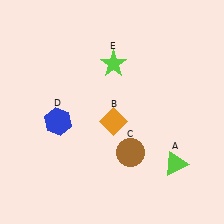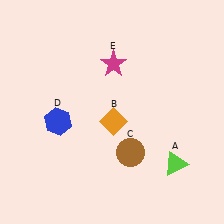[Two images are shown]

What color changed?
The star (E) changed from lime in Image 1 to magenta in Image 2.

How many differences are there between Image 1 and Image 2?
There is 1 difference between the two images.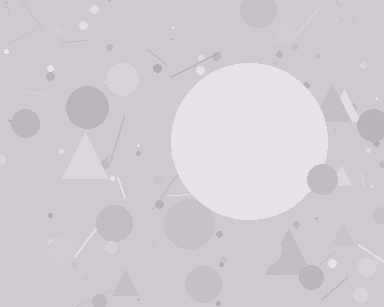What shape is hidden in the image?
A circle is hidden in the image.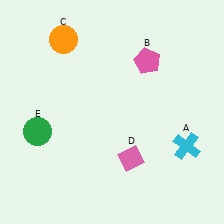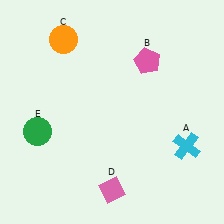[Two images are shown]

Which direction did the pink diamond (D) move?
The pink diamond (D) moved down.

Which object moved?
The pink diamond (D) moved down.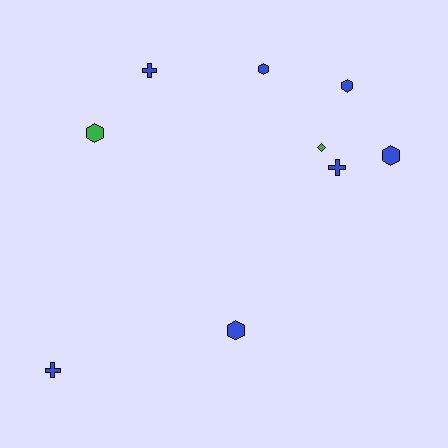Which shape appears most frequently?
Hexagon, with 5 objects.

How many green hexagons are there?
There is 1 green hexagon.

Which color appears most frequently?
Blue, with 7 objects.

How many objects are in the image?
There are 9 objects.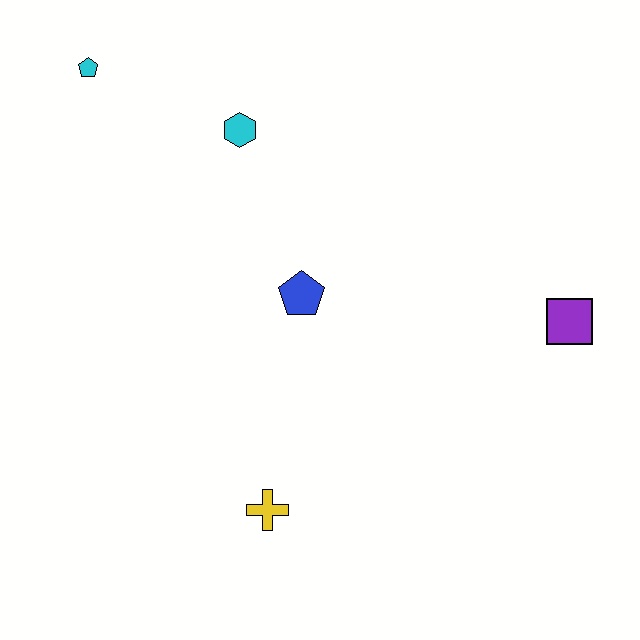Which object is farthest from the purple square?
The cyan pentagon is farthest from the purple square.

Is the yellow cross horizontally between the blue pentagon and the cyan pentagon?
Yes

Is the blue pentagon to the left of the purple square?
Yes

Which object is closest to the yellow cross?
The blue pentagon is closest to the yellow cross.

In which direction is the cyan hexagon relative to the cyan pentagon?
The cyan hexagon is to the right of the cyan pentagon.